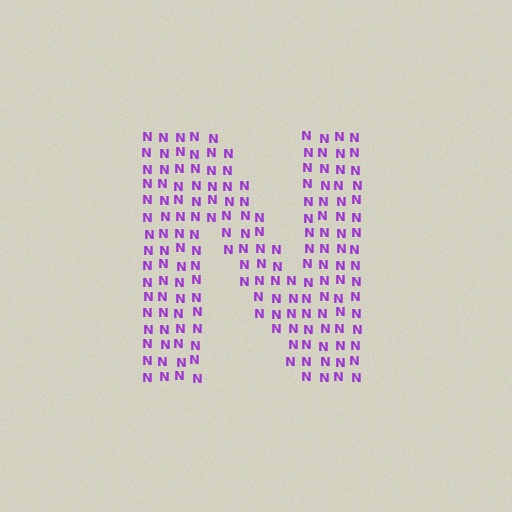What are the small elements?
The small elements are letter N's.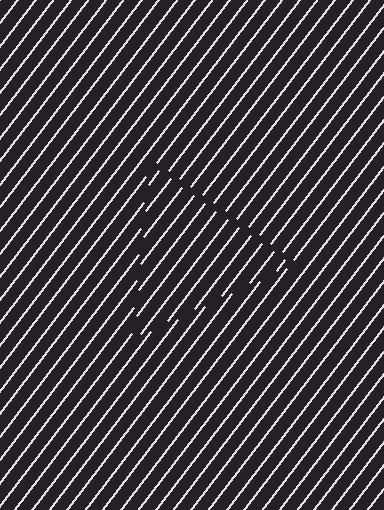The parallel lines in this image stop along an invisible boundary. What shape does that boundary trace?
An illusory triangle. The interior of the shape contains the same grating, shifted by half a period — the contour is defined by the phase discontinuity where line-ends from the inner and outer gratings abut.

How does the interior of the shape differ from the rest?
The interior of the shape contains the same grating, shifted by half a period — the contour is defined by the phase discontinuity where line-ends from the inner and outer gratings abut.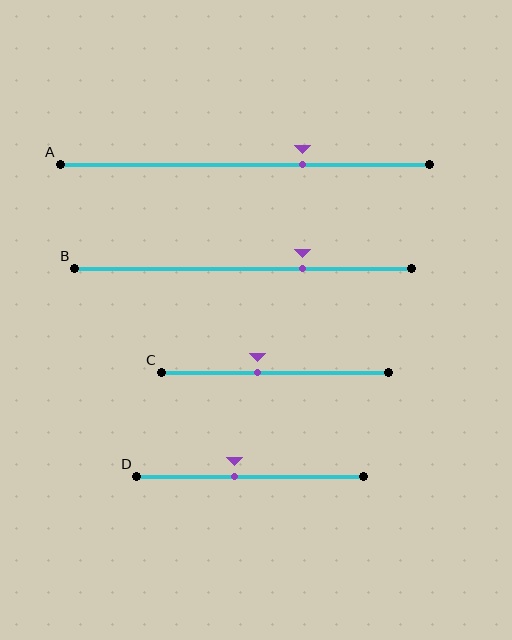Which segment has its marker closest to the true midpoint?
Segment D has its marker closest to the true midpoint.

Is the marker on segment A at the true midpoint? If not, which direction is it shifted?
No, the marker on segment A is shifted to the right by about 15% of the segment length.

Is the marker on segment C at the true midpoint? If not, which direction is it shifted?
No, the marker on segment C is shifted to the left by about 8% of the segment length.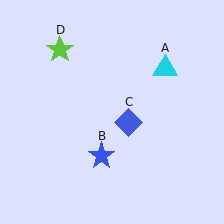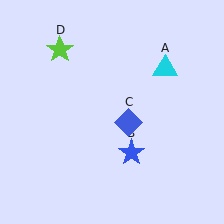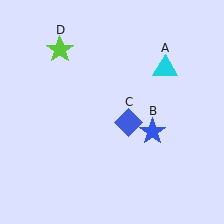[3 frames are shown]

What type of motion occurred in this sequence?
The blue star (object B) rotated counterclockwise around the center of the scene.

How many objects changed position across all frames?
1 object changed position: blue star (object B).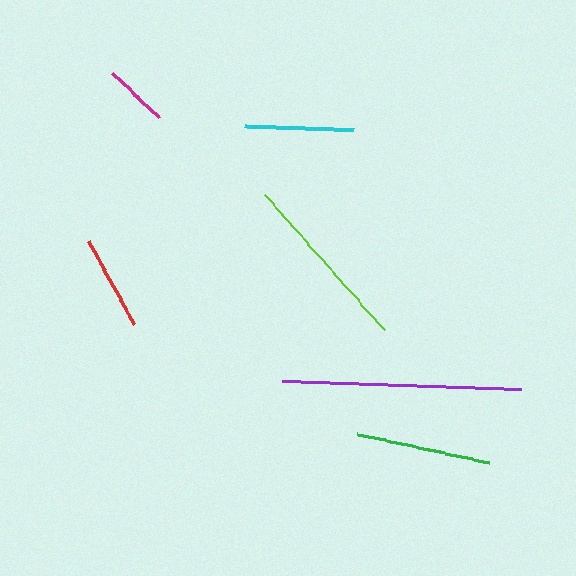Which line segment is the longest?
The purple line is the longest at approximately 238 pixels.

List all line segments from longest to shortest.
From longest to shortest: purple, lime, green, cyan, red, magenta.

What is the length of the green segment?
The green segment is approximately 135 pixels long.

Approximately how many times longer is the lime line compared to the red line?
The lime line is approximately 1.9 times the length of the red line.